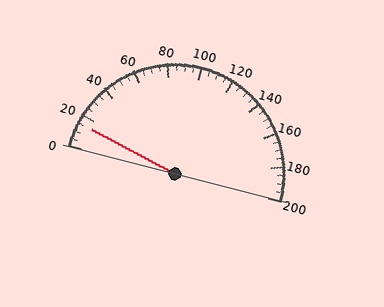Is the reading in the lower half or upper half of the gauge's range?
The reading is in the lower half of the range (0 to 200).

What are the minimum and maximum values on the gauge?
The gauge ranges from 0 to 200.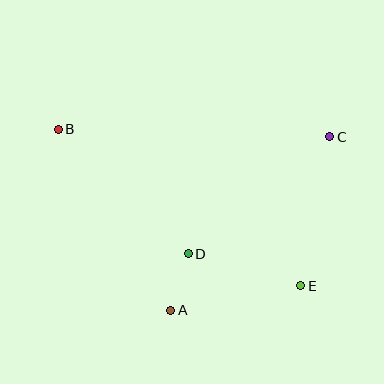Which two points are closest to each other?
Points A and D are closest to each other.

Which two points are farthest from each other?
Points B and E are farthest from each other.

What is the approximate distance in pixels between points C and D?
The distance between C and D is approximately 184 pixels.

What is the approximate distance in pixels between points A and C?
The distance between A and C is approximately 235 pixels.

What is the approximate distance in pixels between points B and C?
The distance between B and C is approximately 272 pixels.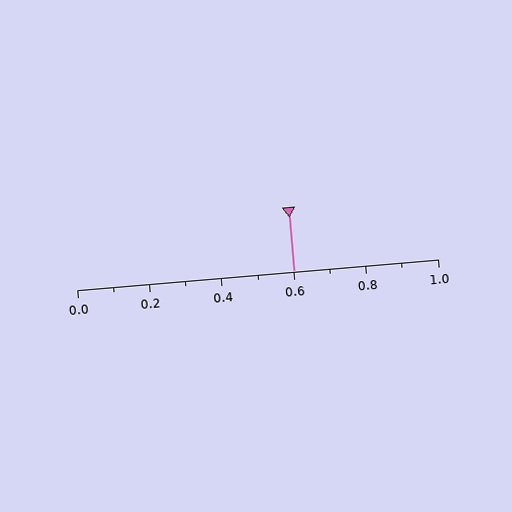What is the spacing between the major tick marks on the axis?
The major ticks are spaced 0.2 apart.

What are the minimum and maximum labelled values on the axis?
The axis runs from 0.0 to 1.0.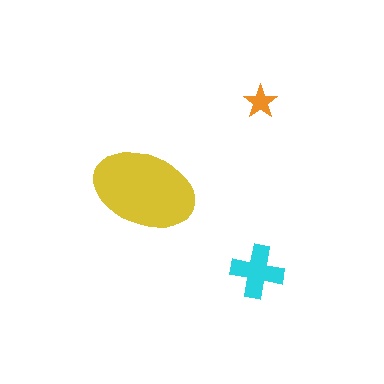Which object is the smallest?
The orange star.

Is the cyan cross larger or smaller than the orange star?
Larger.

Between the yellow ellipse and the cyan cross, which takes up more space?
The yellow ellipse.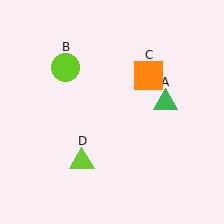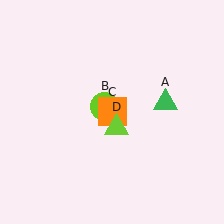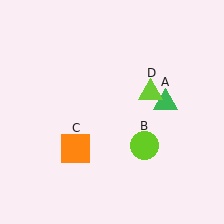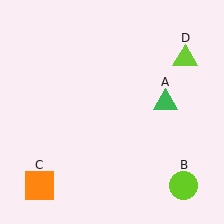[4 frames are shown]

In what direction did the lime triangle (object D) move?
The lime triangle (object D) moved up and to the right.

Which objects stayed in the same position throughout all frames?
Green triangle (object A) remained stationary.